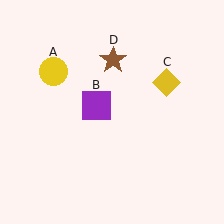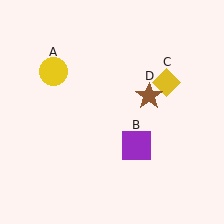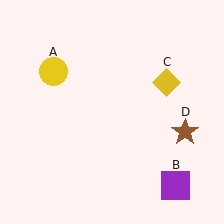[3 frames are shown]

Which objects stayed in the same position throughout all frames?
Yellow circle (object A) and yellow diamond (object C) remained stationary.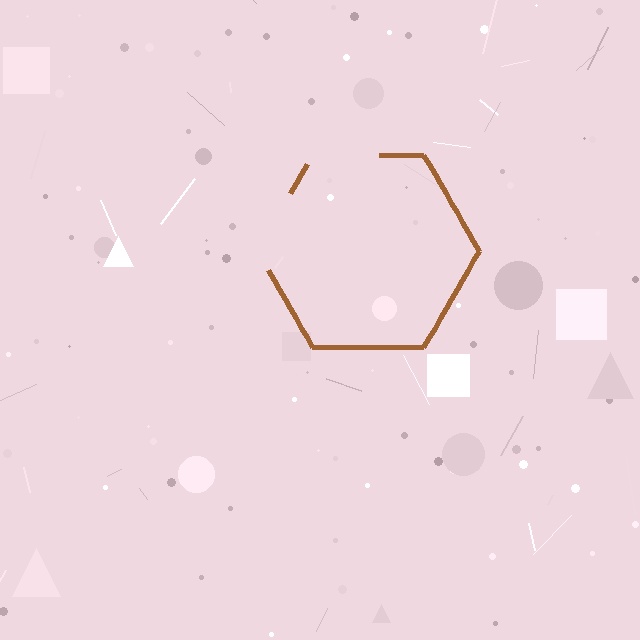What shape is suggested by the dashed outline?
The dashed outline suggests a hexagon.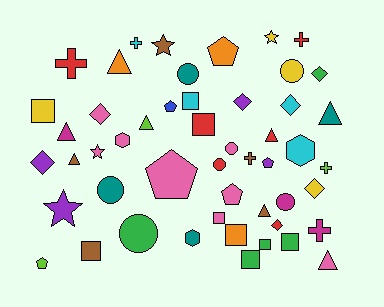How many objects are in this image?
There are 50 objects.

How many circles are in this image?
There are 7 circles.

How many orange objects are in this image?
There are 3 orange objects.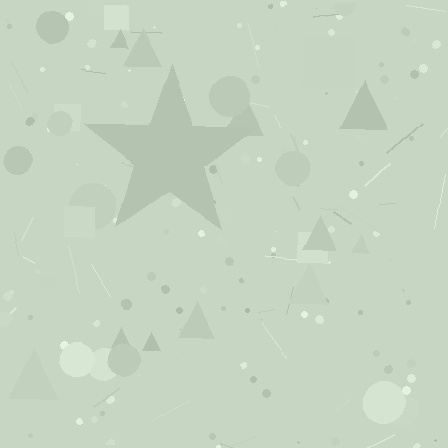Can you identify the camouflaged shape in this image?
The camouflaged shape is a star.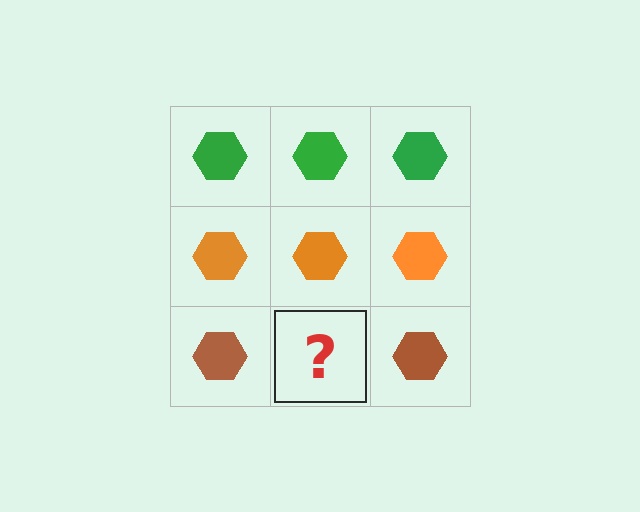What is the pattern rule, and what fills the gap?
The rule is that each row has a consistent color. The gap should be filled with a brown hexagon.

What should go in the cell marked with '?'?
The missing cell should contain a brown hexagon.